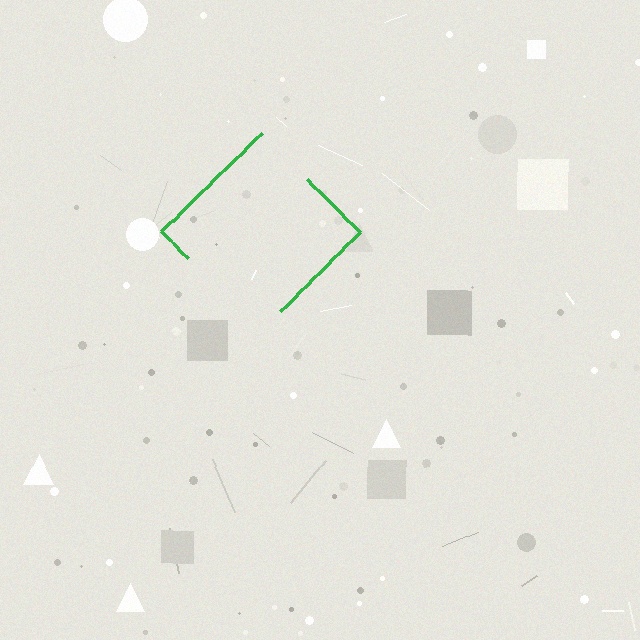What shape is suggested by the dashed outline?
The dashed outline suggests a diamond.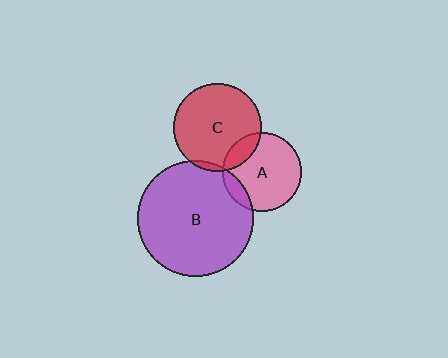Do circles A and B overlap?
Yes.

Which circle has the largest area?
Circle B (purple).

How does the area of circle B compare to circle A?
Approximately 2.2 times.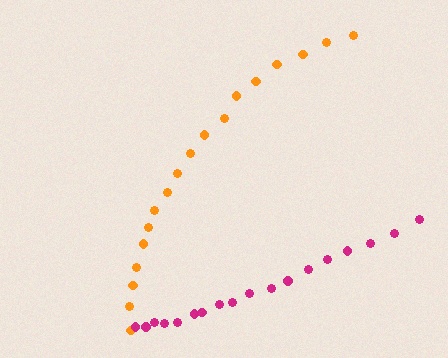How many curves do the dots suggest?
There are 2 distinct paths.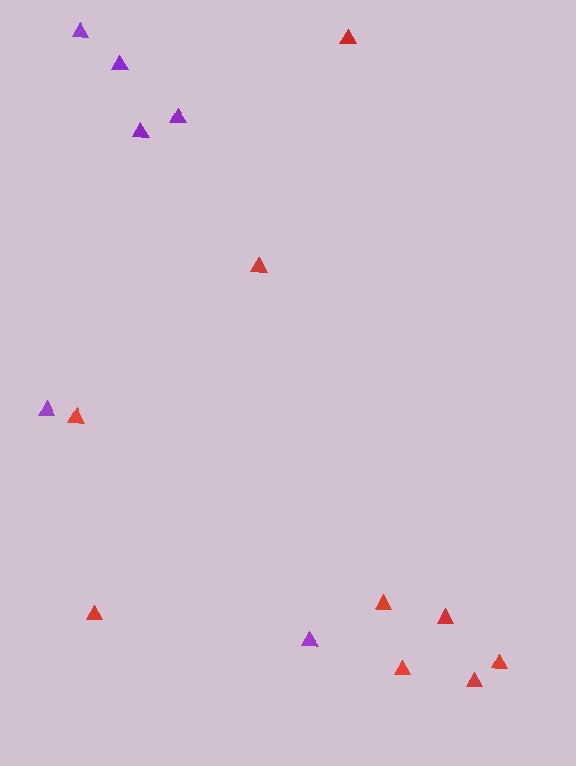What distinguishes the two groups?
There are 2 groups: one group of red triangles (9) and one group of purple triangles (6).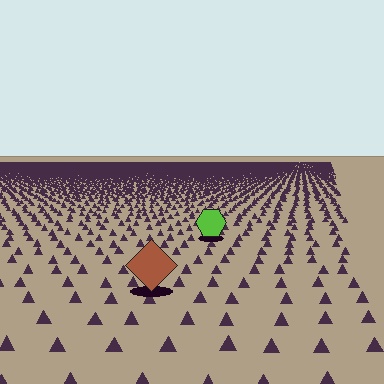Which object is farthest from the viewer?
The lime hexagon is farthest from the viewer. It appears smaller and the ground texture around it is denser.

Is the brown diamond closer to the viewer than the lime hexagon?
Yes. The brown diamond is closer — you can tell from the texture gradient: the ground texture is coarser near it.